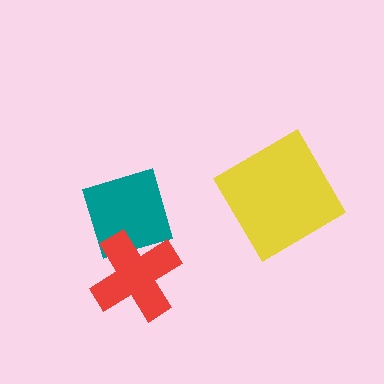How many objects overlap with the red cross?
1 object overlaps with the red cross.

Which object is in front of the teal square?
The red cross is in front of the teal square.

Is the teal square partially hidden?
Yes, it is partially covered by another shape.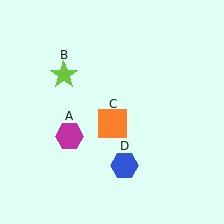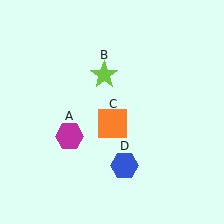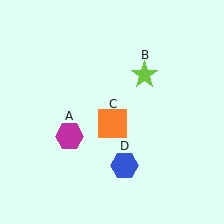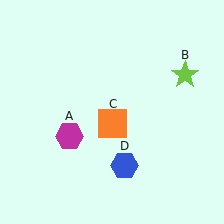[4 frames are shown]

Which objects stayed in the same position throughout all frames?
Magenta hexagon (object A) and orange square (object C) and blue hexagon (object D) remained stationary.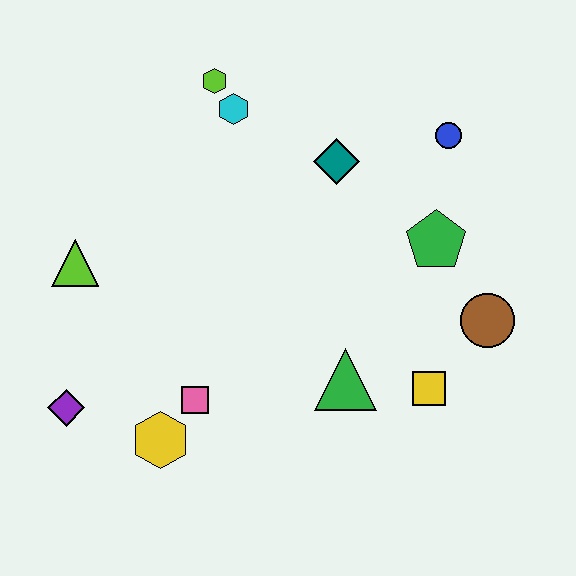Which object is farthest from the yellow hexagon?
The blue circle is farthest from the yellow hexagon.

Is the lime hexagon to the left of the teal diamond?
Yes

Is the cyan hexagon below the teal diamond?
No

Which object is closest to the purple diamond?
The yellow hexagon is closest to the purple diamond.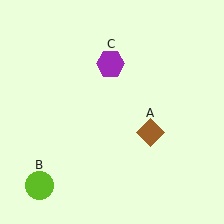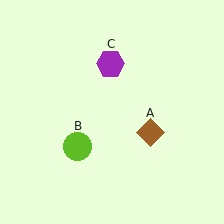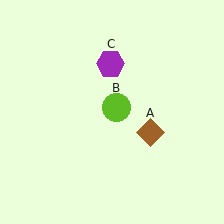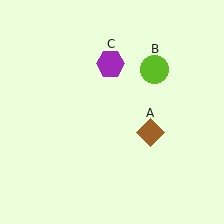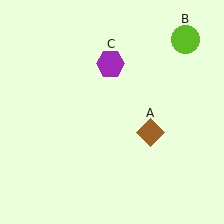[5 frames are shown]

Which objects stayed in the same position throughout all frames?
Brown diamond (object A) and purple hexagon (object C) remained stationary.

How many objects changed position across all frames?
1 object changed position: lime circle (object B).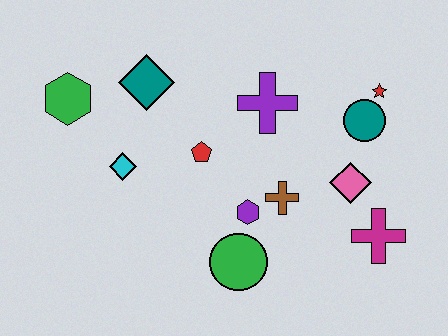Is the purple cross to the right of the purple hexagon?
Yes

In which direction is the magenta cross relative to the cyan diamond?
The magenta cross is to the right of the cyan diamond.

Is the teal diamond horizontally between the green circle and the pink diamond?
No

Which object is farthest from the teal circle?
The green hexagon is farthest from the teal circle.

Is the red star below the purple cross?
No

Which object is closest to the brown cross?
The purple hexagon is closest to the brown cross.